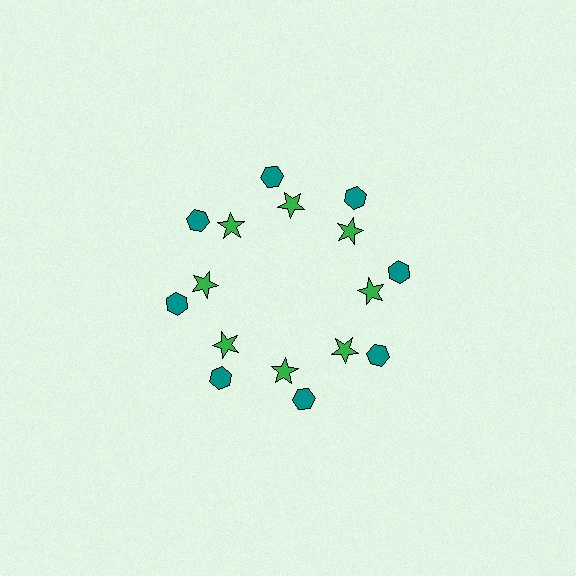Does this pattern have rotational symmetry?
Yes, this pattern has 8-fold rotational symmetry. It looks the same after rotating 45 degrees around the center.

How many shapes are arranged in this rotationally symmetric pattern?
There are 16 shapes, arranged in 8 groups of 2.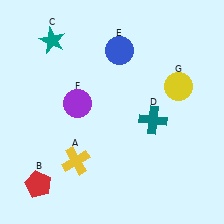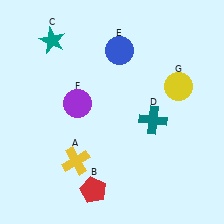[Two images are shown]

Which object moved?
The red pentagon (B) moved right.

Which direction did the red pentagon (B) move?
The red pentagon (B) moved right.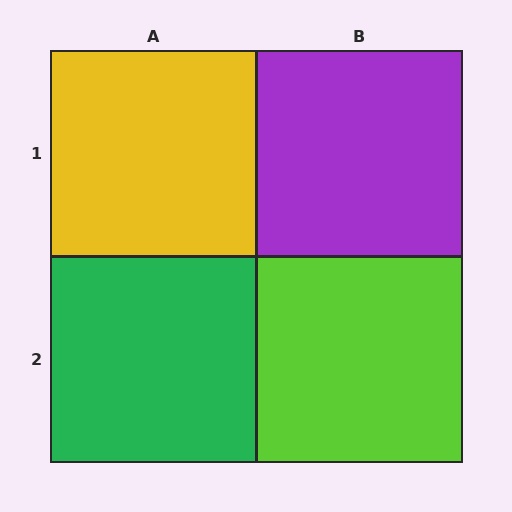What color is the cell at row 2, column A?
Green.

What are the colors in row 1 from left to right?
Yellow, purple.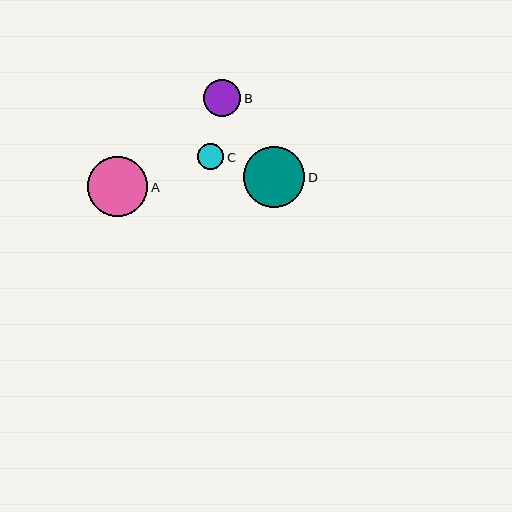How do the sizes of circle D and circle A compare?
Circle D and circle A are approximately the same size.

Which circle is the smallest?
Circle C is the smallest with a size of approximately 26 pixels.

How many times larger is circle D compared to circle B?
Circle D is approximately 1.7 times the size of circle B.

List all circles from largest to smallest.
From largest to smallest: D, A, B, C.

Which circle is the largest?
Circle D is the largest with a size of approximately 61 pixels.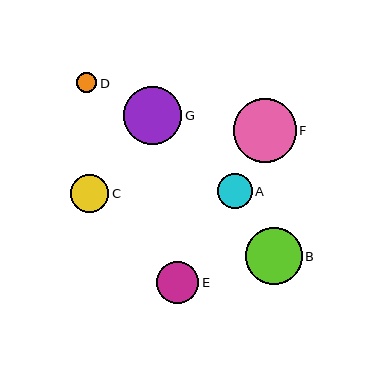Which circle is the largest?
Circle F is the largest with a size of approximately 63 pixels.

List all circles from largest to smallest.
From largest to smallest: F, G, B, E, C, A, D.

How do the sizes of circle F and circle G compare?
Circle F and circle G are approximately the same size.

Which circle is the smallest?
Circle D is the smallest with a size of approximately 20 pixels.